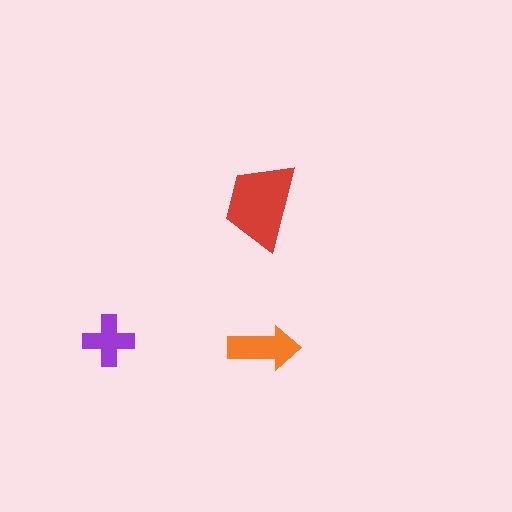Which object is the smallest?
The purple cross.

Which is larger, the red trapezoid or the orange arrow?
The red trapezoid.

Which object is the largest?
The red trapezoid.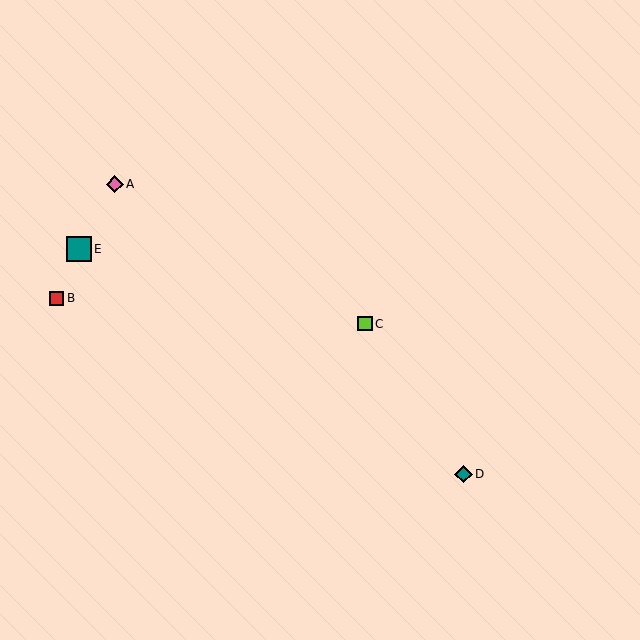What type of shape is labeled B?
Shape B is a red square.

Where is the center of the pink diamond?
The center of the pink diamond is at (115, 184).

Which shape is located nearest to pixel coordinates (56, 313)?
The red square (labeled B) at (57, 298) is nearest to that location.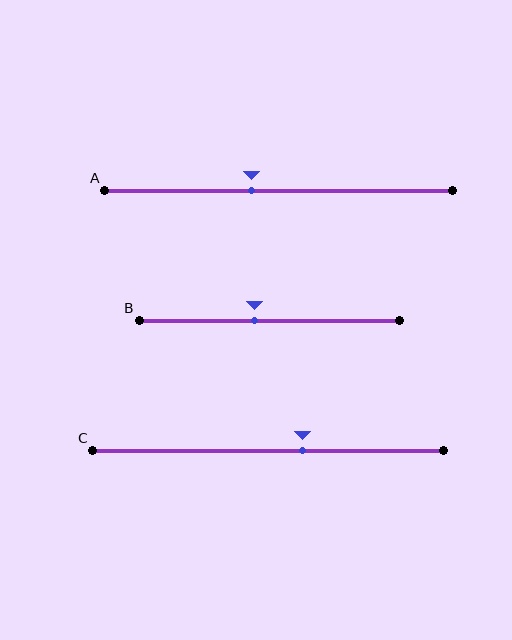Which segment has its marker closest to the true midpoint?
Segment B has its marker closest to the true midpoint.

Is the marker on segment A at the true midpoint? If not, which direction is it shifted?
No, the marker on segment A is shifted to the left by about 8% of the segment length.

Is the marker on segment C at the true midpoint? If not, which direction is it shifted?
No, the marker on segment C is shifted to the right by about 10% of the segment length.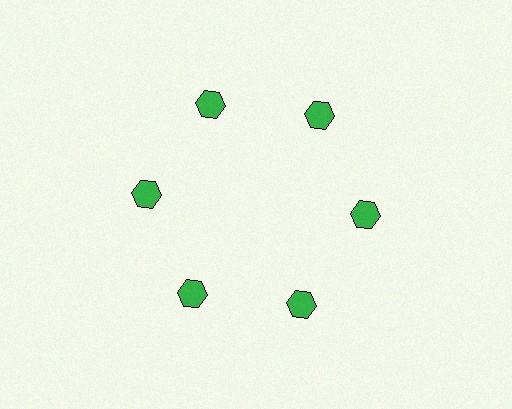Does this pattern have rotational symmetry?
Yes, this pattern has 6-fold rotational symmetry. It looks the same after rotating 60 degrees around the center.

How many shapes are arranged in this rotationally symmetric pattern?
There are 6 shapes, arranged in 6 groups of 1.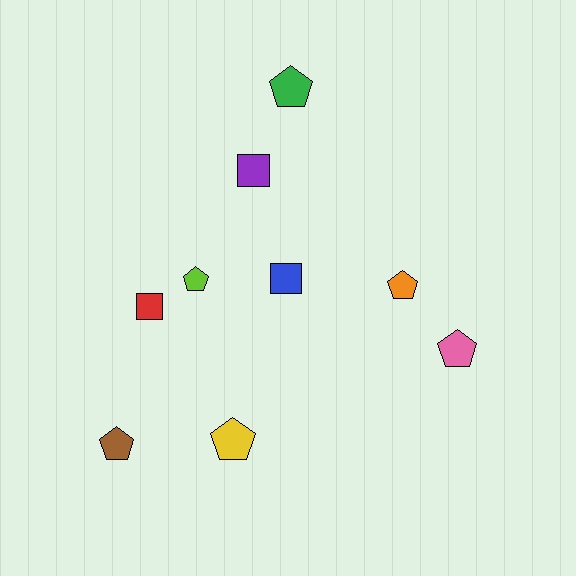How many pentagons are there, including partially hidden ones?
There are 6 pentagons.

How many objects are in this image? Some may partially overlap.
There are 9 objects.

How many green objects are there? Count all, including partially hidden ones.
There is 1 green object.